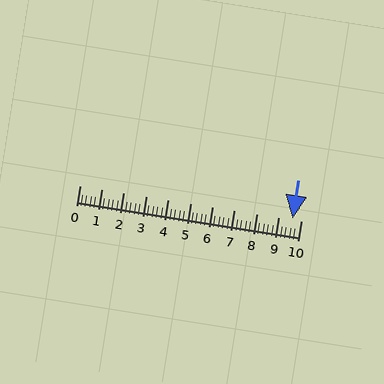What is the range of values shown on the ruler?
The ruler shows values from 0 to 10.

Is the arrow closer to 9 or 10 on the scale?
The arrow is closer to 10.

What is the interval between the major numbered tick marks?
The major tick marks are spaced 1 units apart.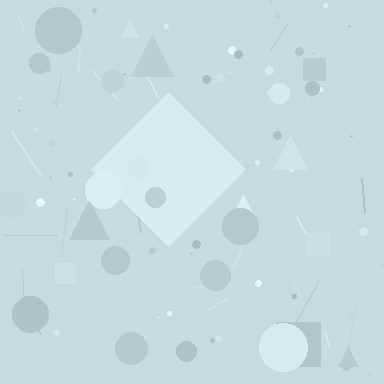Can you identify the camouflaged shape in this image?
The camouflaged shape is a diamond.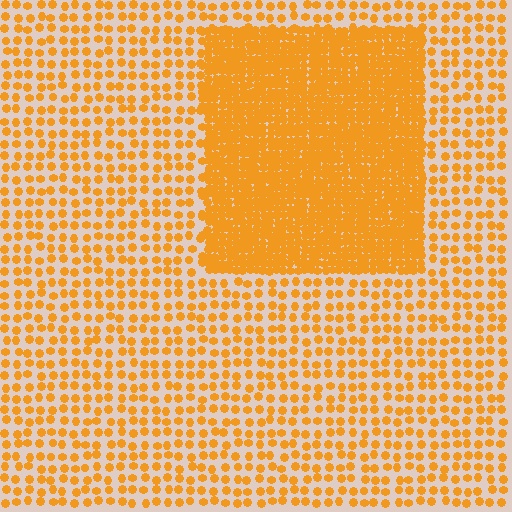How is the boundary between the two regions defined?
The boundary is defined by a change in element density (approximately 2.8x ratio). All elements are the same color, size, and shape.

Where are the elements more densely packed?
The elements are more densely packed inside the rectangle boundary.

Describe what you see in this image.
The image contains small orange elements arranged at two different densities. A rectangle-shaped region is visible where the elements are more densely packed than the surrounding area.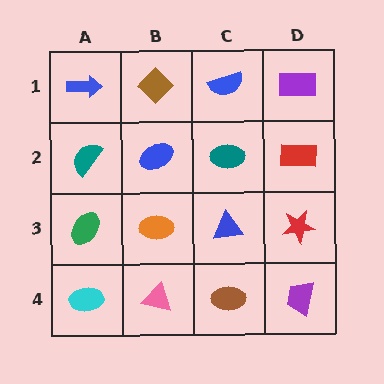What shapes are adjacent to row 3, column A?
A teal semicircle (row 2, column A), a cyan ellipse (row 4, column A), an orange ellipse (row 3, column B).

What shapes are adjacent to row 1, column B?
A blue ellipse (row 2, column B), a blue arrow (row 1, column A), a blue semicircle (row 1, column C).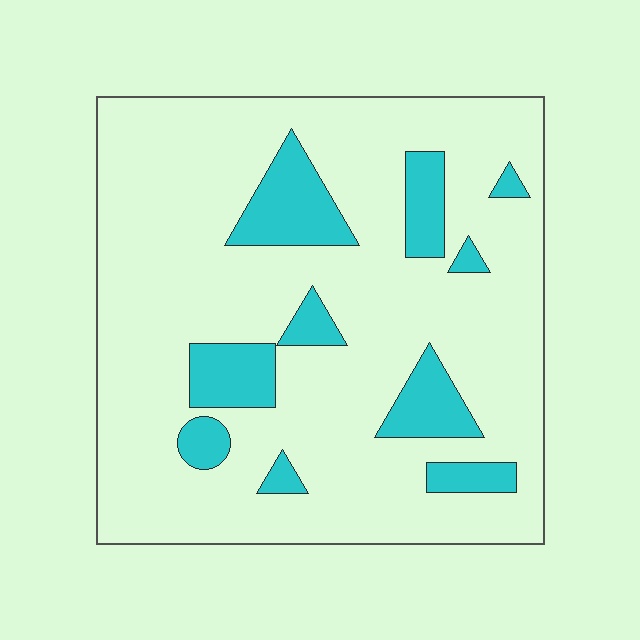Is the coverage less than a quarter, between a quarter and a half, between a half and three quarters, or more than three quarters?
Less than a quarter.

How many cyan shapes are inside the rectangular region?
10.